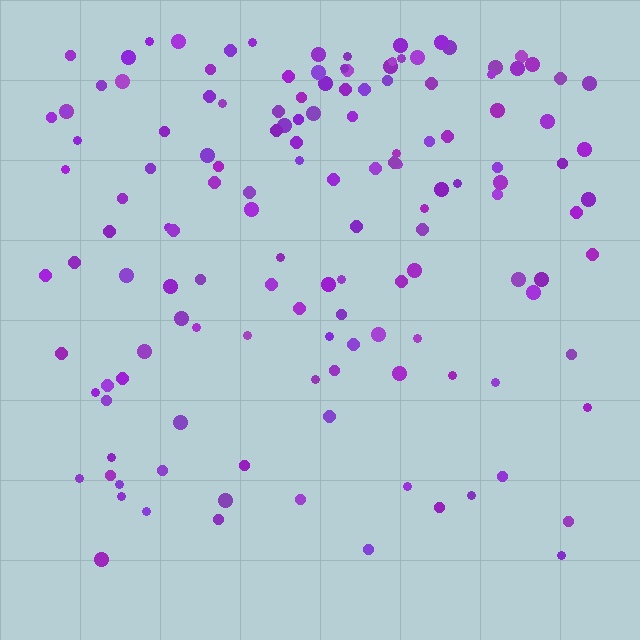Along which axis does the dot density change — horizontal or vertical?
Vertical.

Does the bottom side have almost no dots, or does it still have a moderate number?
Still a moderate number, just noticeably fewer than the top.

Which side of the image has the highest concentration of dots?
The top.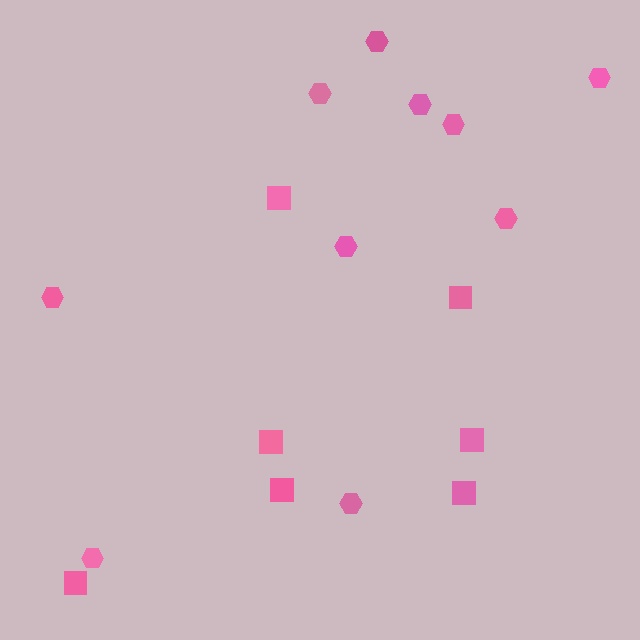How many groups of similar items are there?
There are 2 groups: one group of hexagons (10) and one group of squares (7).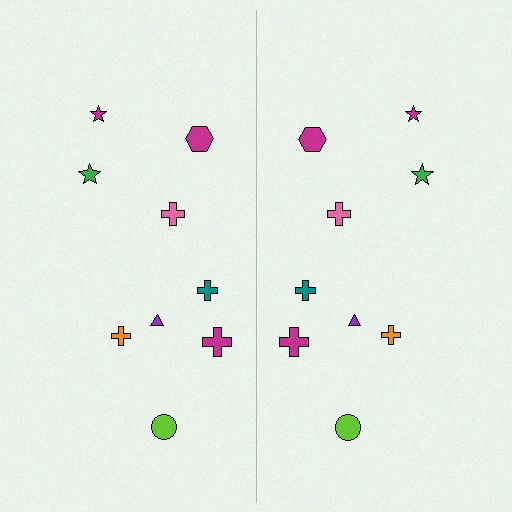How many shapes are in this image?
There are 18 shapes in this image.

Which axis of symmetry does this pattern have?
The pattern has a vertical axis of symmetry running through the center of the image.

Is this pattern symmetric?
Yes, this pattern has bilateral (reflection) symmetry.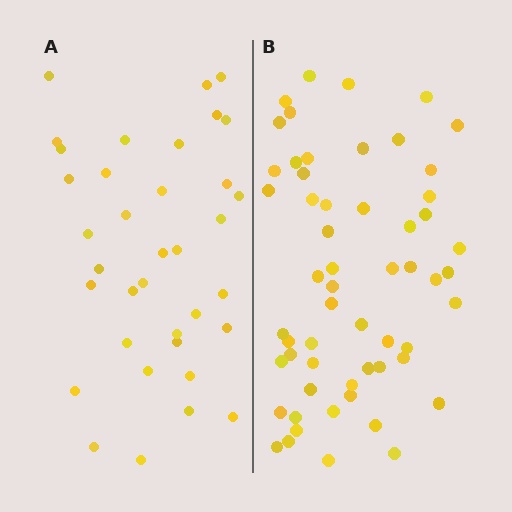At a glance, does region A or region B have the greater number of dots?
Region B (the right region) has more dots.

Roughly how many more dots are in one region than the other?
Region B has approximately 20 more dots than region A.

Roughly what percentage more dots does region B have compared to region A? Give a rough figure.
About 60% more.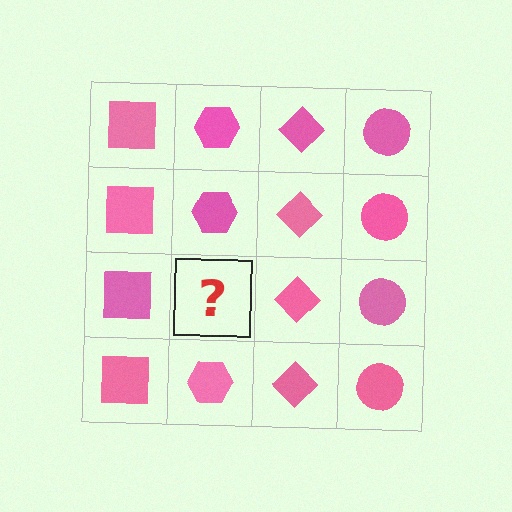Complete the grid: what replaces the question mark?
The question mark should be replaced with a pink hexagon.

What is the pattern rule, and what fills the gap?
The rule is that each column has a consistent shape. The gap should be filled with a pink hexagon.